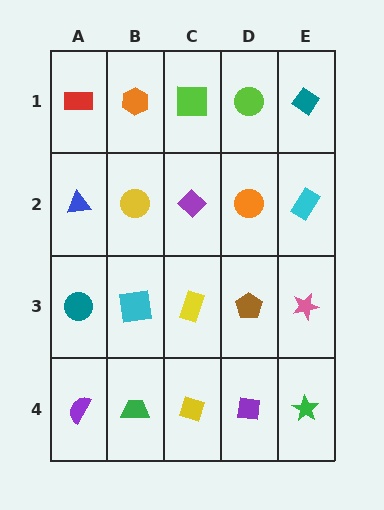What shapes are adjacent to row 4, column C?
A yellow rectangle (row 3, column C), a green trapezoid (row 4, column B), a purple square (row 4, column D).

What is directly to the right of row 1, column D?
A teal diamond.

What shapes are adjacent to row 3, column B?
A yellow circle (row 2, column B), a green trapezoid (row 4, column B), a teal circle (row 3, column A), a yellow rectangle (row 3, column C).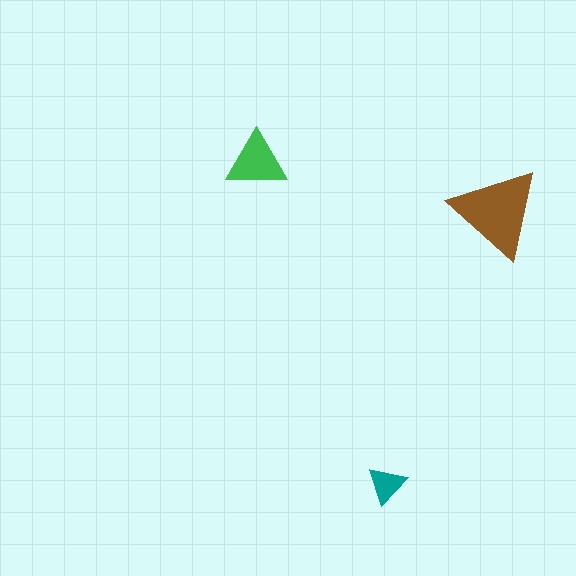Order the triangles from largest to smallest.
the brown one, the green one, the teal one.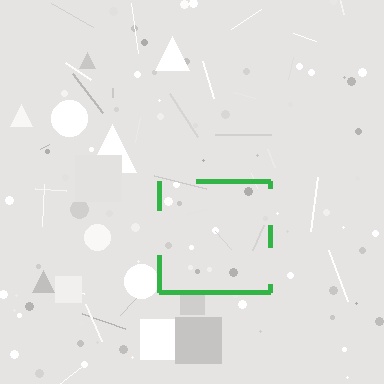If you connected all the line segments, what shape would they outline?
They would outline a square.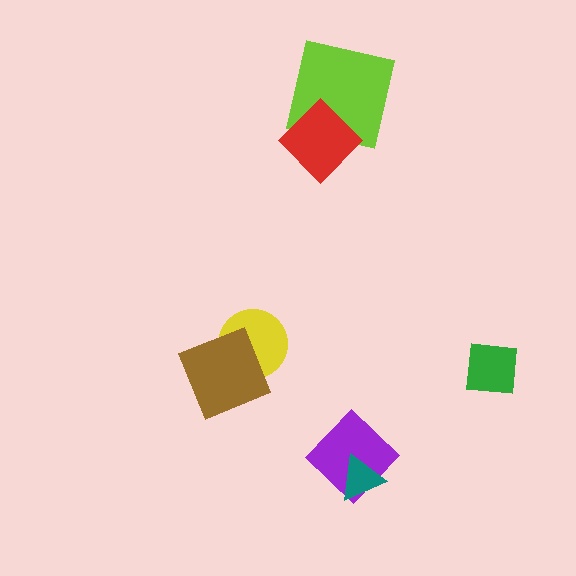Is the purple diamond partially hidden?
Yes, it is partially covered by another shape.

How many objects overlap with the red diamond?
1 object overlaps with the red diamond.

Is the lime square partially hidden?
Yes, it is partially covered by another shape.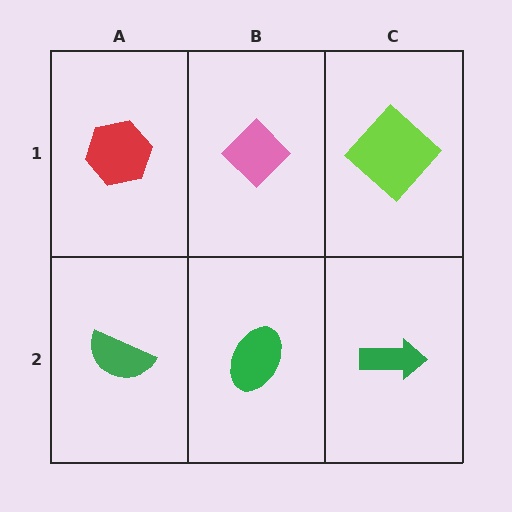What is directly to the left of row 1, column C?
A pink diamond.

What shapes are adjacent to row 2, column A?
A red hexagon (row 1, column A), a green ellipse (row 2, column B).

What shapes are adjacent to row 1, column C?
A green arrow (row 2, column C), a pink diamond (row 1, column B).